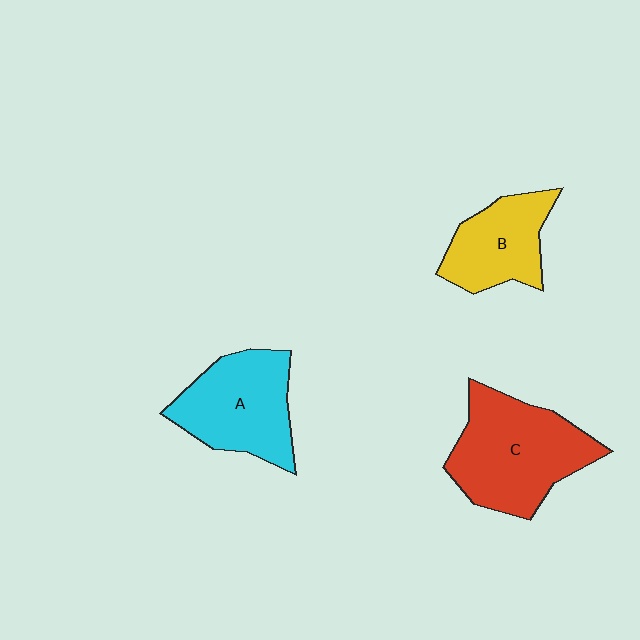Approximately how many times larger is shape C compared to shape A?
Approximately 1.2 times.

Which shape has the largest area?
Shape C (red).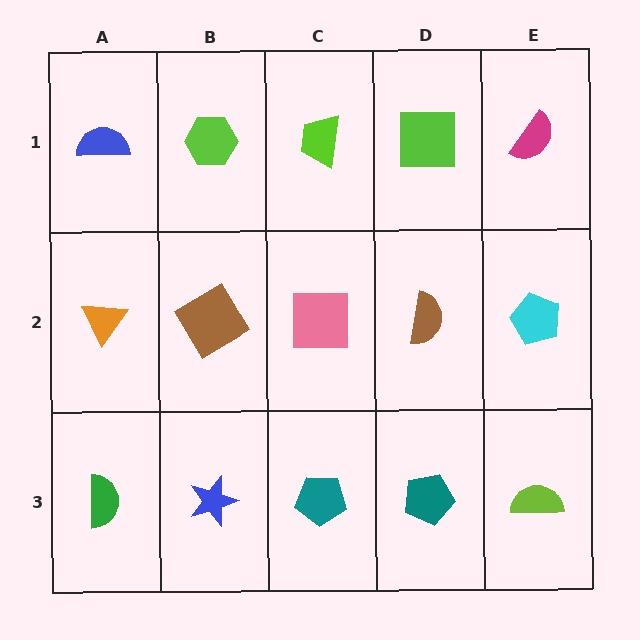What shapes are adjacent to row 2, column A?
A blue semicircle (row 1, column A), a green semicircle (row 3, column A), a brown diamond (row 2, column B).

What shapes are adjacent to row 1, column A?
An orange triangle (row 2, column A), a lime hexagon (row 1, column B).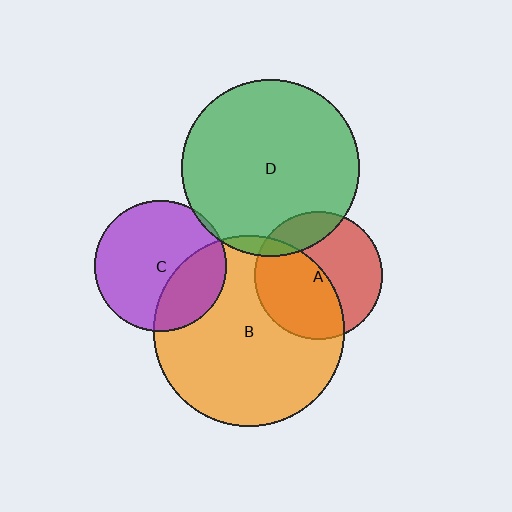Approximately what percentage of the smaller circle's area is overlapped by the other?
Approximately 30%.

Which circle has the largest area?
Circle B (orange).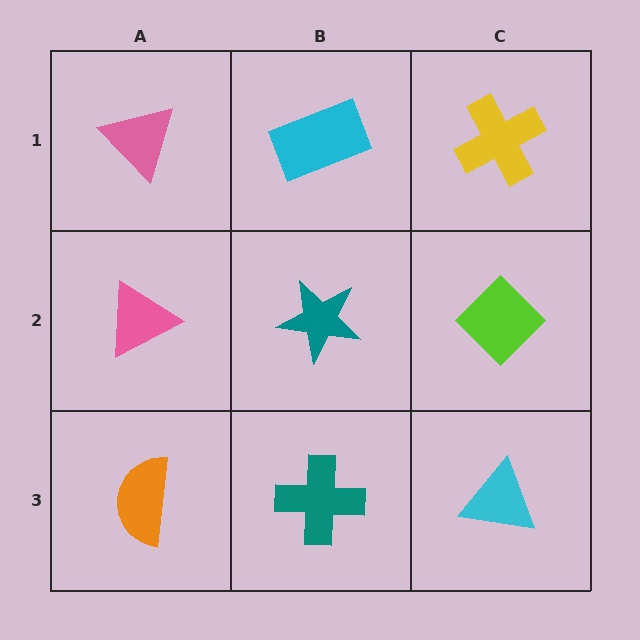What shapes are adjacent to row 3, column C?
A lime diamond (row 2, column C), a teal cross (row 3, column B).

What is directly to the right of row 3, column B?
A cyan triangle.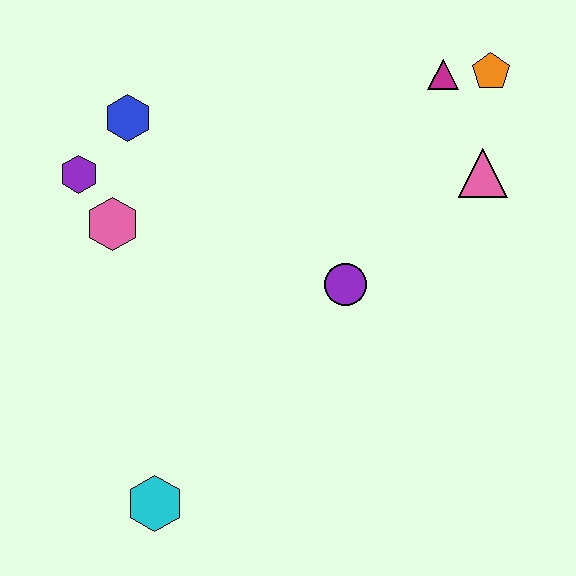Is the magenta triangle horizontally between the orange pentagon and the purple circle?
Yes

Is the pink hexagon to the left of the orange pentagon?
Yes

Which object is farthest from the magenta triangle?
The cyan hexagon is farthest from the magenta triangle.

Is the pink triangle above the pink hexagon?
Yes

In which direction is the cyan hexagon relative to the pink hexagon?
The cyan hexagon is below the pink hexagon.